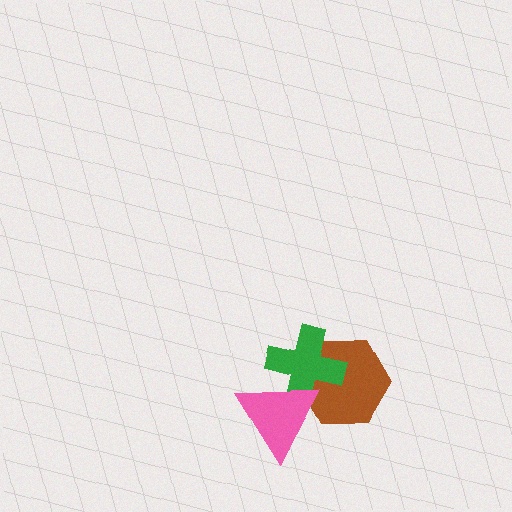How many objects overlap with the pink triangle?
2 objects overlap with the pink triangle.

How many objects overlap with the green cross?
2 objects overlap with the green cross.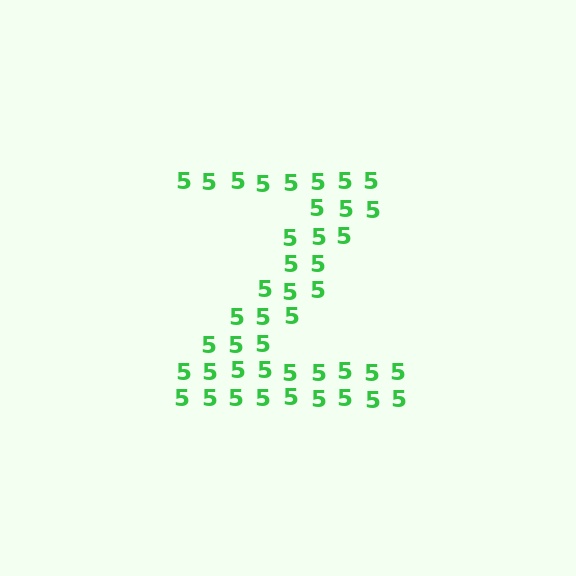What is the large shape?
The large shape is the letter Z.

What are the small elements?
The small elements are digit 5's.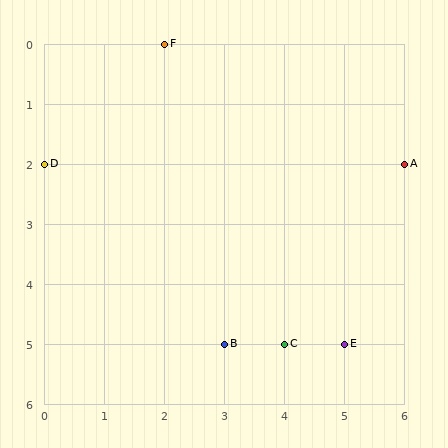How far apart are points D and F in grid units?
Points D and F are 2 columns and 2 rows apart (about 2.8 grid units diagonally).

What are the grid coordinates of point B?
Point B is at grid coordinates (3, 5).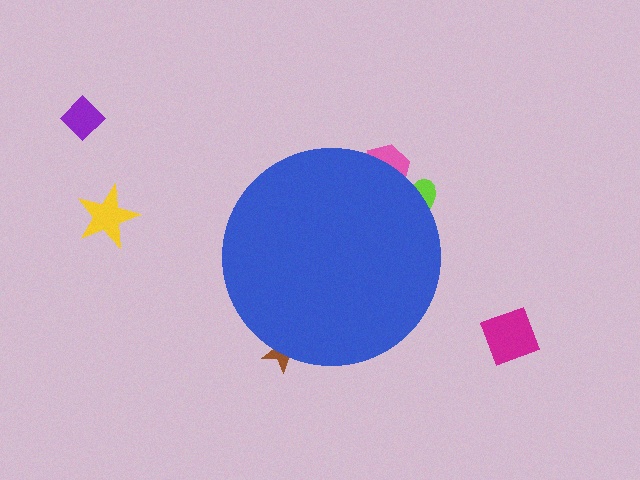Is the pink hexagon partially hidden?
Yes, the pink hexagon is partially hidden behind the blue circle.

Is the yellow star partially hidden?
No, the yellow star is fully visible.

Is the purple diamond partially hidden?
No, the purple diamond is fully visible.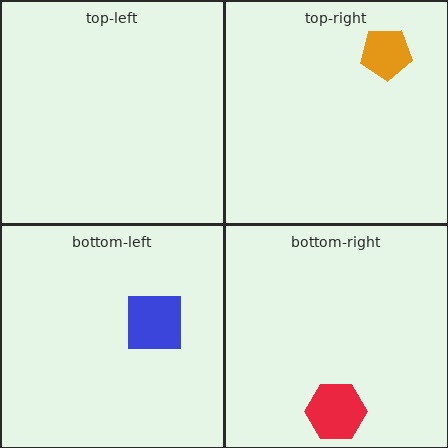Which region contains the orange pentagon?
The top-right region.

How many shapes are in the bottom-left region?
1.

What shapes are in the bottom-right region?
The red hexagon.